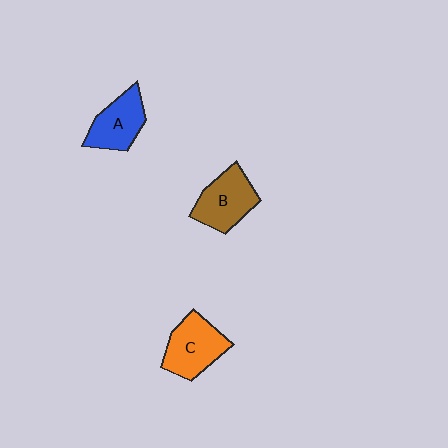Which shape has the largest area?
Shape C (orange).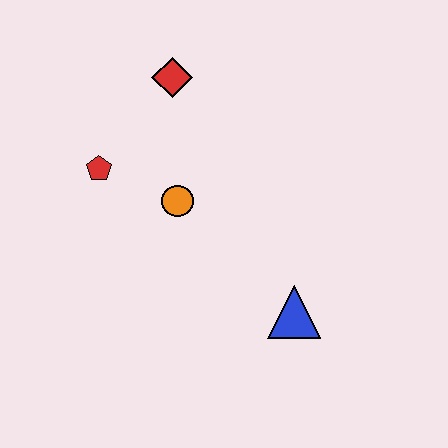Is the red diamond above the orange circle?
Yes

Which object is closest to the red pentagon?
The orange circle is closest to the red pentagon.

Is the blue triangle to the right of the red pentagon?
Yes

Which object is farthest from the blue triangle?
The red diamond is farthest from the blue triangle.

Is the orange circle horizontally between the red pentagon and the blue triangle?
Yes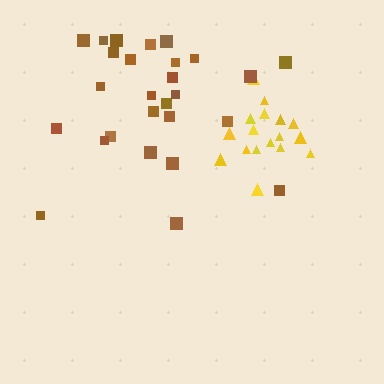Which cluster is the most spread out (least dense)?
Brown.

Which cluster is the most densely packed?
Yellow.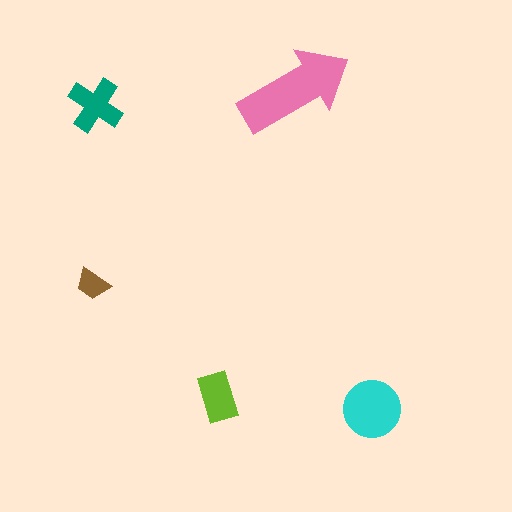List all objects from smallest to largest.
The brown trapezoid, the lime rectangle, the teal cross, the cyan circle, the pink arrow.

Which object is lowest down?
The cyan circle is bottommost.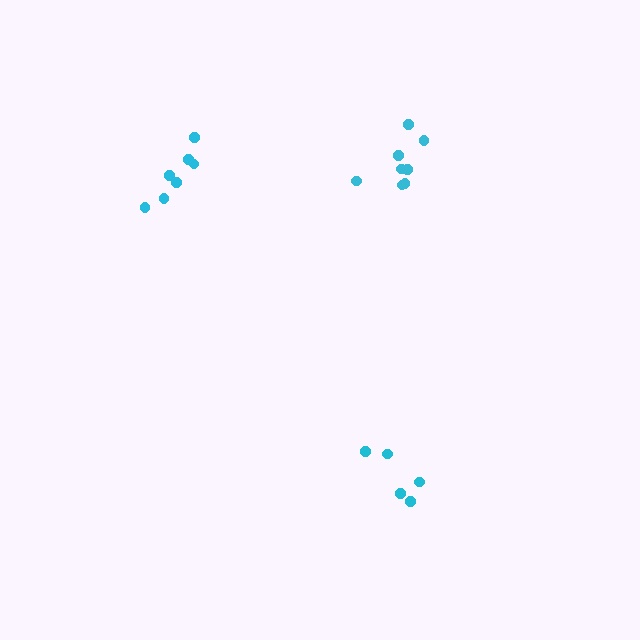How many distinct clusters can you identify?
There are 3 distinct clusters.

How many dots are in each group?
Group 1: 7 dots, Group 2: 8 dots, Group 3: 5 dots (20 total).